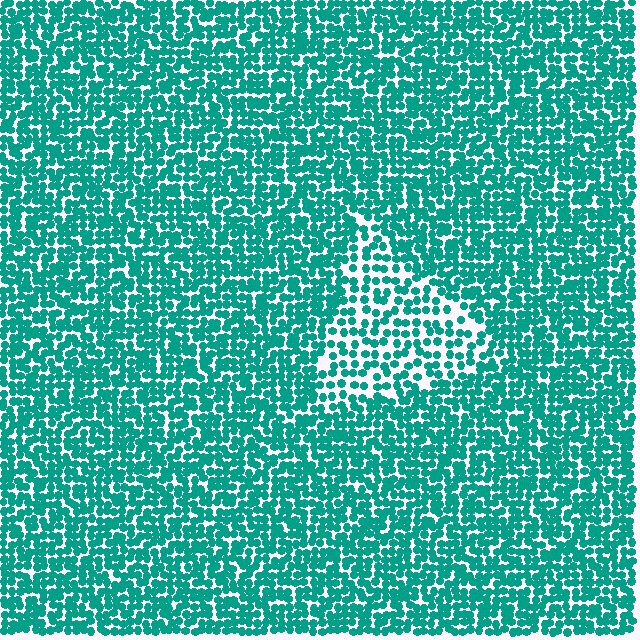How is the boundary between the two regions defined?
The boundary is defined by a change in element density (approximately 1.8x ratio). All elements are the same color, size, and shape.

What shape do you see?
I see a triangle.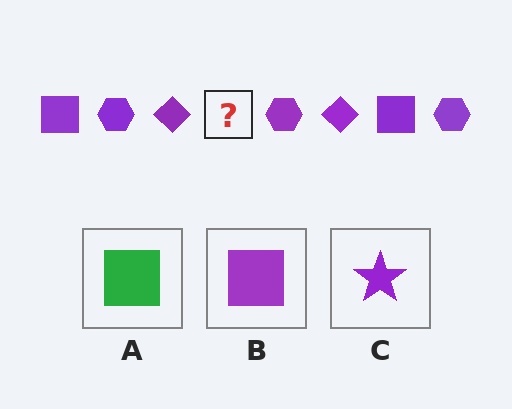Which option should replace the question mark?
Option B.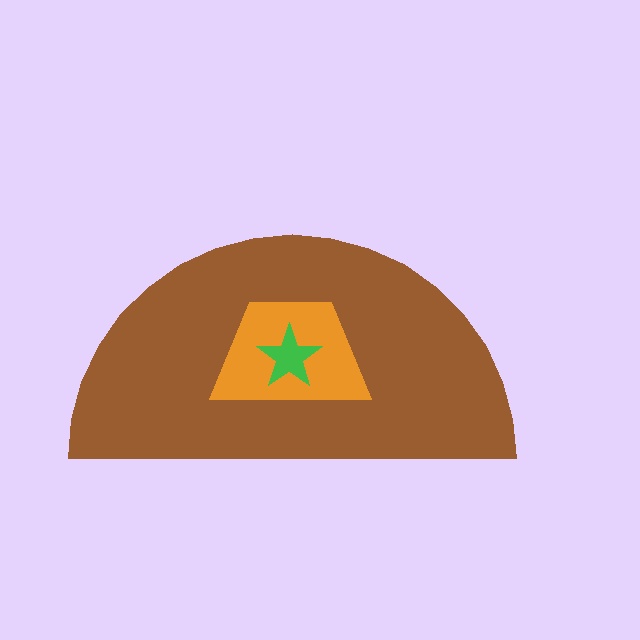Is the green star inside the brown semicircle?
Yes.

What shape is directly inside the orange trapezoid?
The green star.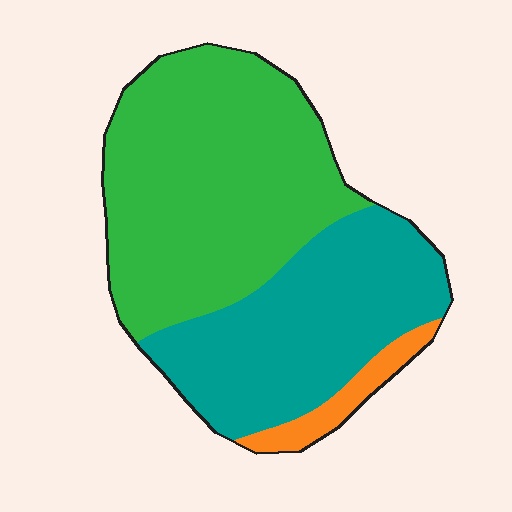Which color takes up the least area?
Orange, at roughly 5%.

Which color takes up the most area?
Green, at roughly 55%.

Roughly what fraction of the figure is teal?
Teal takes up about two fifths (2/5) of the figure.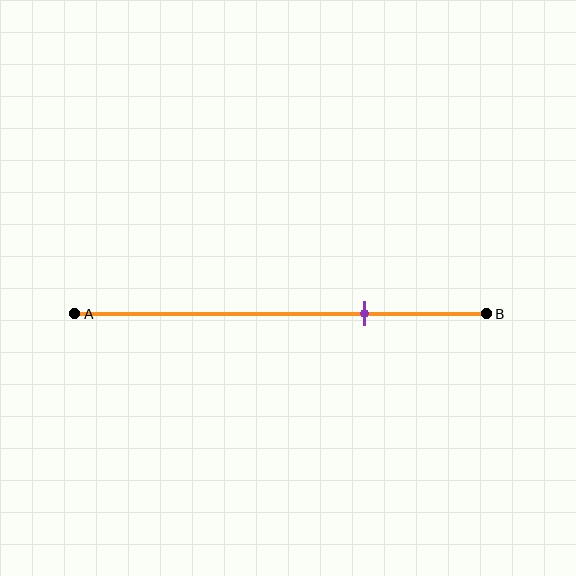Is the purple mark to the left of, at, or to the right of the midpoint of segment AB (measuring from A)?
The purple mark is to the right of the midpoint of segment AB.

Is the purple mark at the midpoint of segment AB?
No, the mark is at about 70% from A, not at the 50% midpoint.